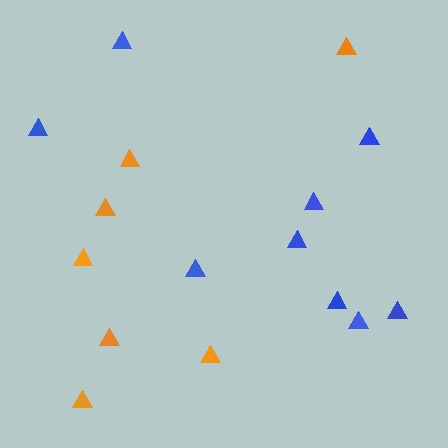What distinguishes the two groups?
There are 2 groups: one group of blue triangles (9) and one group of orange triangles (7).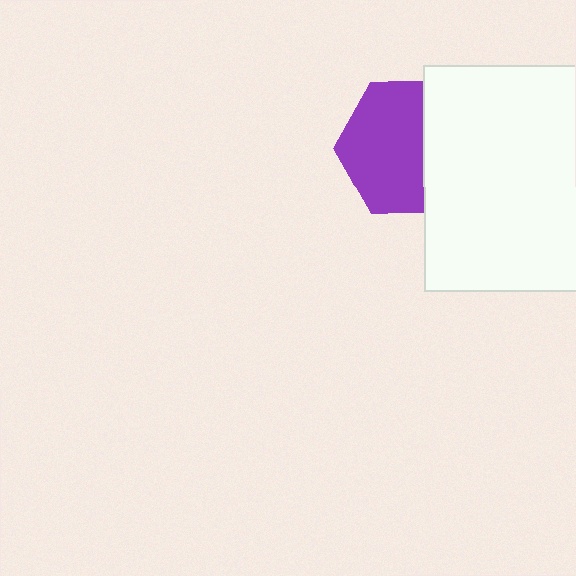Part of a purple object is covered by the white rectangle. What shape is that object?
It is a hexagon.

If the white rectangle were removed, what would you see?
You would see the complete purple hexagon.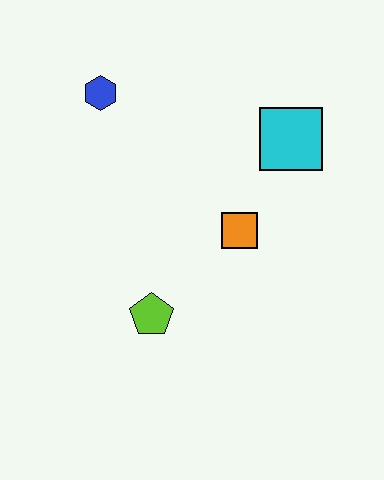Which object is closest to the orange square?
The cyan square is closest to the orange square.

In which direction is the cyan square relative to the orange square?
The cyan square is above the orange square.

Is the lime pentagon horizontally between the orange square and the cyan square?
No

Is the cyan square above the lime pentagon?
Yes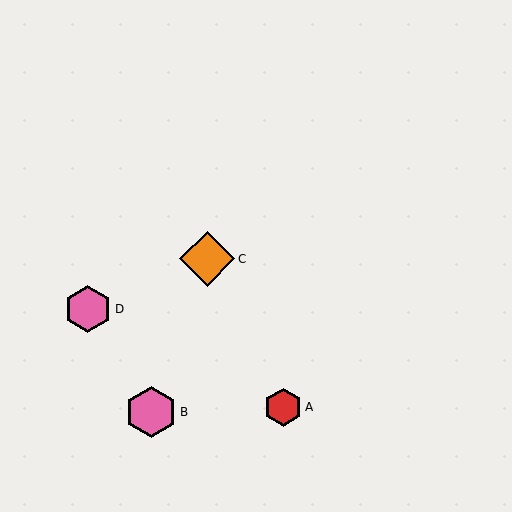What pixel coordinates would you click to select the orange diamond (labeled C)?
Click at (207, 259) to select the orange diamond C.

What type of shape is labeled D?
Shape D is a pink hexagon.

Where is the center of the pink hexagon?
The center of the pink hexagon is at (151, 412).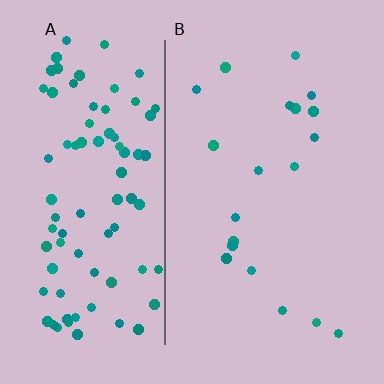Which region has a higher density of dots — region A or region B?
A (the left).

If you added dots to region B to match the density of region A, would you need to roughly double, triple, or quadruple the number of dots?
Approximately quadruple.